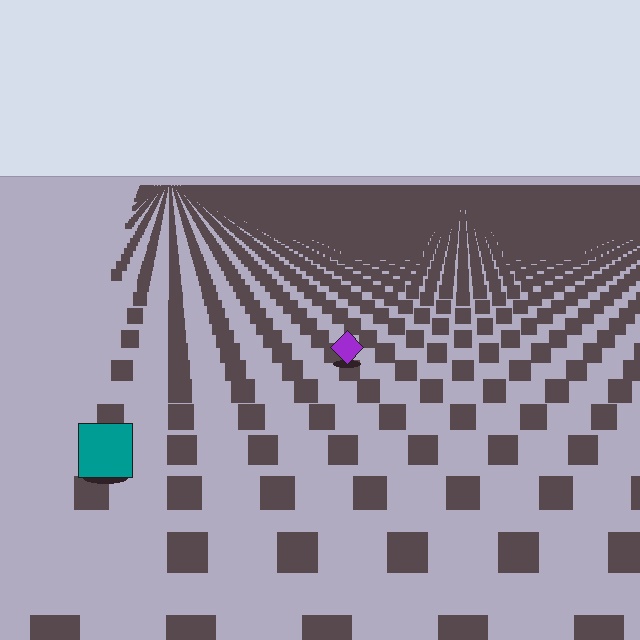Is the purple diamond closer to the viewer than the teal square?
No. The teal square is closer — you can tell from the texture gradient: the ground texture is coarser near it.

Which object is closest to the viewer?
The teal square is closest. The texture marks near it are larger and more spread out.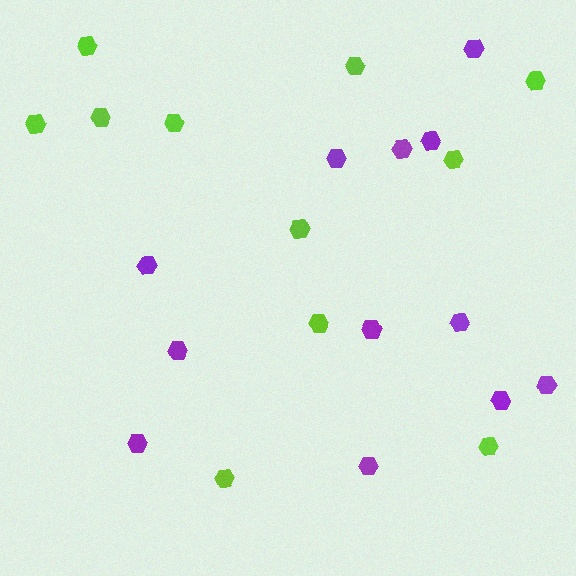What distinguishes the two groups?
There are 2 groups: one group of lime hexagons (11) and one group of purple hexagons (12).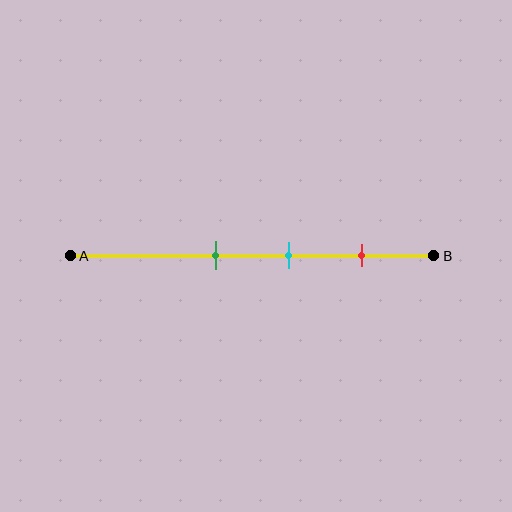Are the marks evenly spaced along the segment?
Yes, the marks are approximately evenly spaced.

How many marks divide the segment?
There are 3 marks dividing the segment.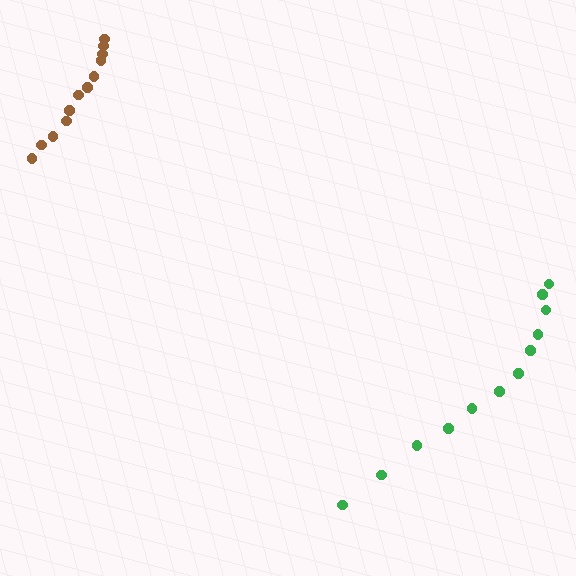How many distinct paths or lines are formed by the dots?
There are 2 distinct paths.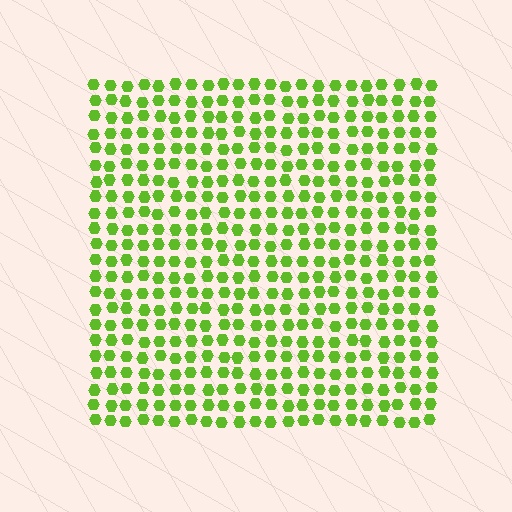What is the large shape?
The large shape is a square.